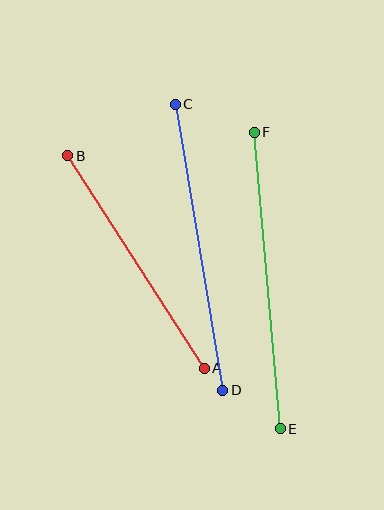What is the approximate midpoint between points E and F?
The midpoint is at approximately (267, 280) pixels.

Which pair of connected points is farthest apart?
Points E and F are farthest apart.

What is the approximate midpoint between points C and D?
The midpoint is at approximately (199, 247) pixels.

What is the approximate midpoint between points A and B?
The midpoint is at approximately (136, 262) pixels.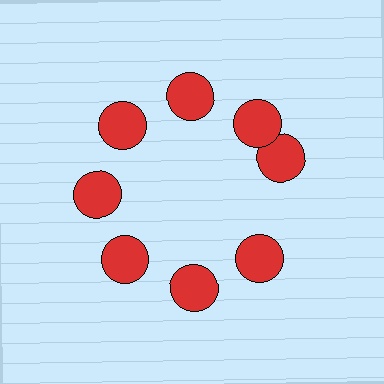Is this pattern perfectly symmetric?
No. The 8 red circles are arranged in a ring, but one element near the 3 o'clock position is rotated out of alignment along the ring, breaking the 8-fold rotational symmetry.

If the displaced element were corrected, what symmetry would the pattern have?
It would have 8-fold rotational symmetry — the pattern would map onto itself every 45 degrees.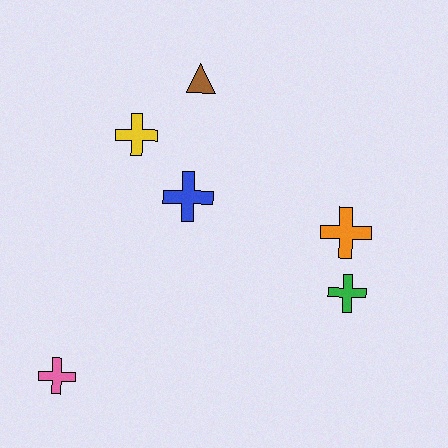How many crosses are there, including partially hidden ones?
There are 5 crosses.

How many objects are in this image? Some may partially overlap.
There are 6 objects.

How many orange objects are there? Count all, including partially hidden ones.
There is 1 orange object.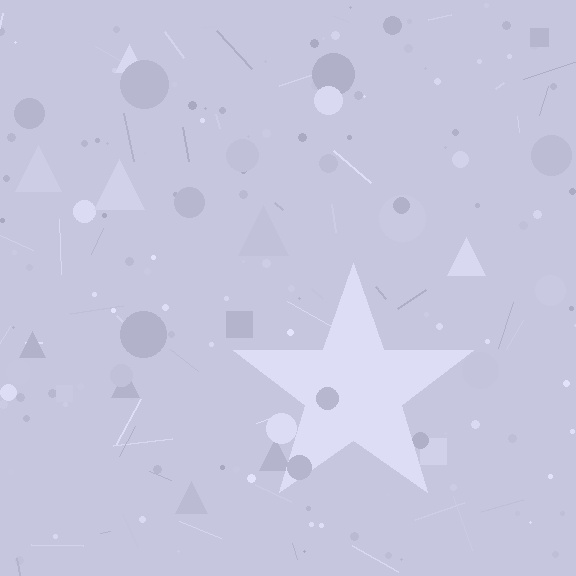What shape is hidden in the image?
A star is hidden in the image.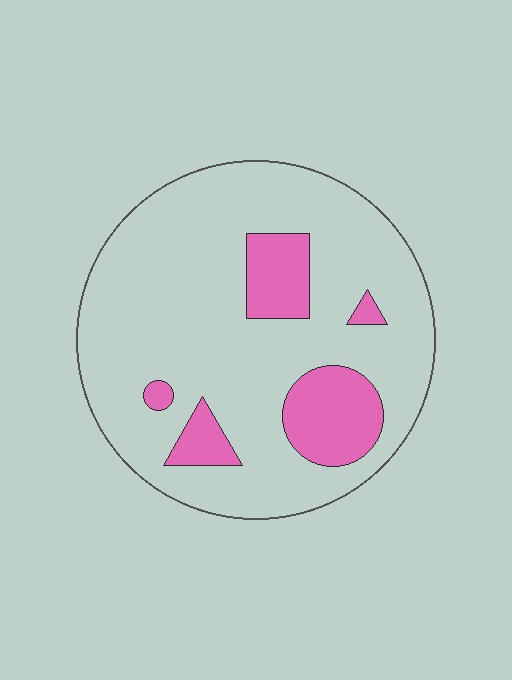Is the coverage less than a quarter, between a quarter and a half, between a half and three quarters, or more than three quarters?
Less than a quarter.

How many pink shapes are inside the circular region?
5.